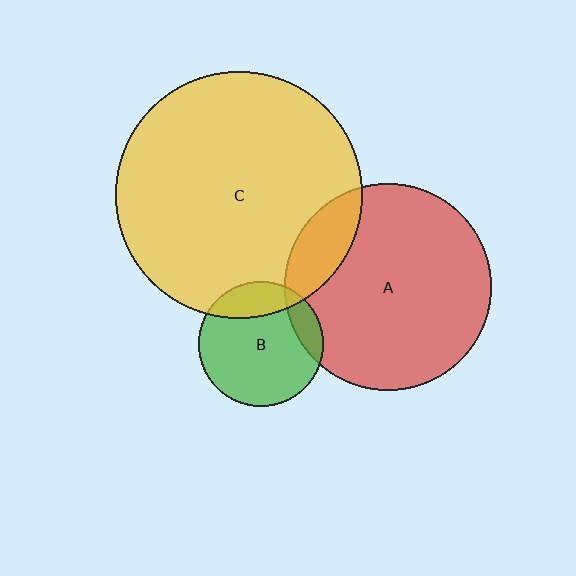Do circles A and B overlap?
Yes.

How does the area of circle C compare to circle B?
Approximately 3.9 times.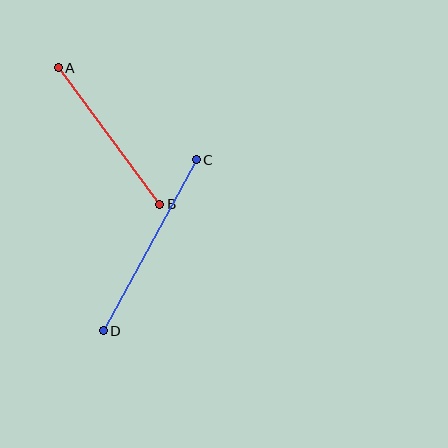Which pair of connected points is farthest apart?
Points C and D are farthest apart.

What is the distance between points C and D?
The distance is approximately 195 pixels.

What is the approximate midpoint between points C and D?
The midpoint is at approximately (150, 245) pixels.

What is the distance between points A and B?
The distance is approximately 170 pixels.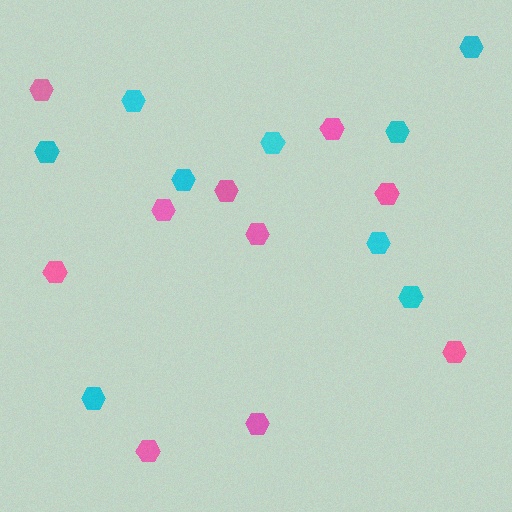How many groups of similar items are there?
There are 2 groups: one group of cyan hexagons (9) and one group of pink hexagons (10).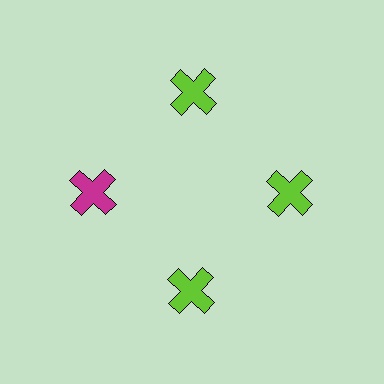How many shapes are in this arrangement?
There are 4 shapes arranged in a ring pattern.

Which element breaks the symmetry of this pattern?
The magenta cross at roughly the 9 o'clock position breaks the symmetry. All other shapes are lime crosses.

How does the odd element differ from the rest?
It has a different color: magenta instead of lime.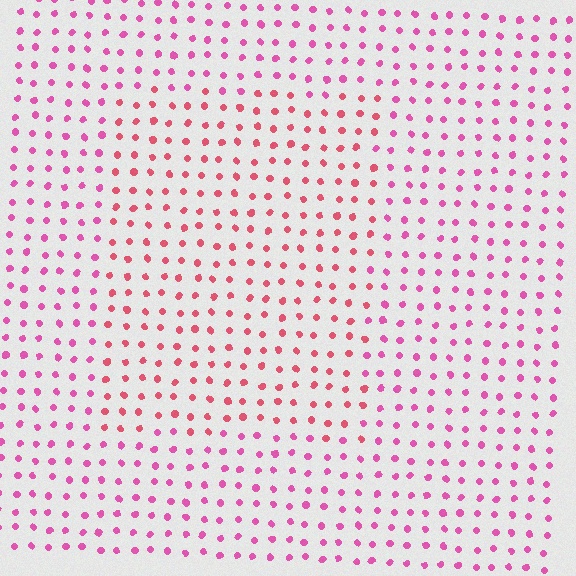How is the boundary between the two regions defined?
The boundary is defined purely by a slight shift in hue (about 27 degrees). Spacing, size, and orientation are identical on both sides.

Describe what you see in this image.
The image is filled with small pink elements in a uniform arrangement. A rectangle-shaped region is visible where the elements are tinted to a slightly different hue, forming a subtle color boundary.